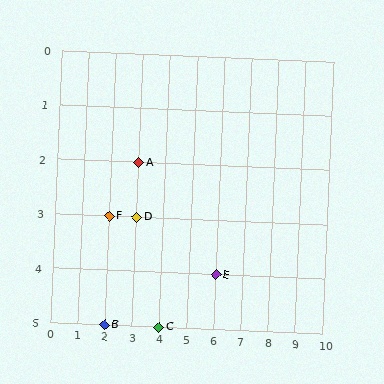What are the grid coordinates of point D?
Point D is at grid coordinates (3, 3).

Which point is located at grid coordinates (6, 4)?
Point E is at (6, 4).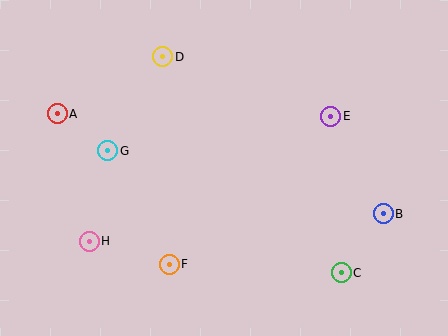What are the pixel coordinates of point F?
Point F is at (169, 265).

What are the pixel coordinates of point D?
Point D is at (163, 57).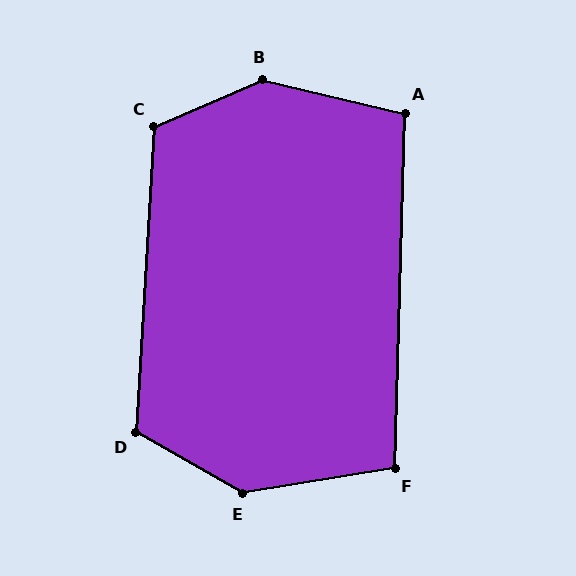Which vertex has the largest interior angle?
B, at approximately 143 degrees.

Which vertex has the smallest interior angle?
F, at approximately 101 degrees.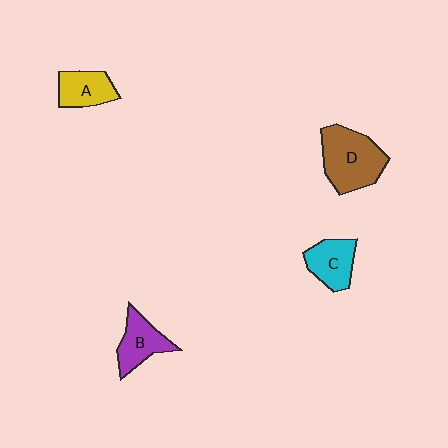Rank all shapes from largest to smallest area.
From largest to smallest: D (brown), B (purple), C (cyan), A (yellow).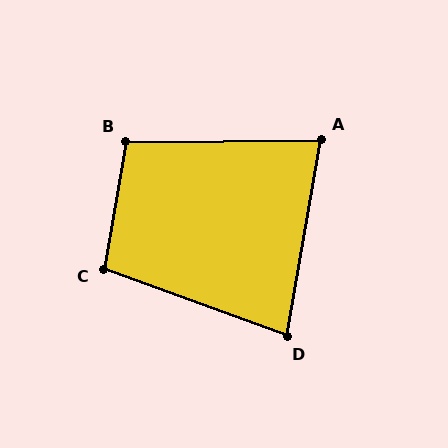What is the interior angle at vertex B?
Approximately 100 degrees (obtuse).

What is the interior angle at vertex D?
Approximately 80 degrees (acute).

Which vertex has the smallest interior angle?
A, at approximately 80 degrees.